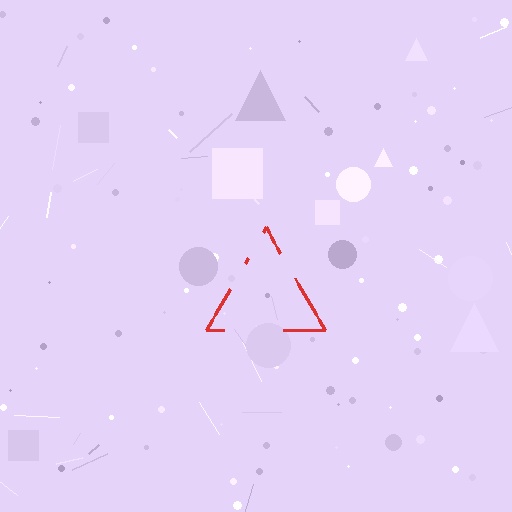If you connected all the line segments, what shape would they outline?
They would outline a triangle.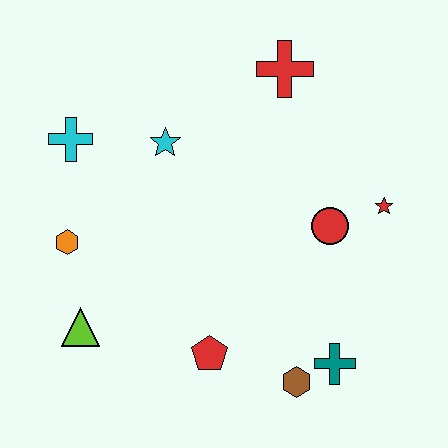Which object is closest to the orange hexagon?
The lime triangle is closest to the orange hexagon.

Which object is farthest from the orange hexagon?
The red star is farthest from the orange hexagon.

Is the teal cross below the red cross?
Yes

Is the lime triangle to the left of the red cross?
Yes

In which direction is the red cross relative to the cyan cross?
The red cross is to the right of the cyan cross.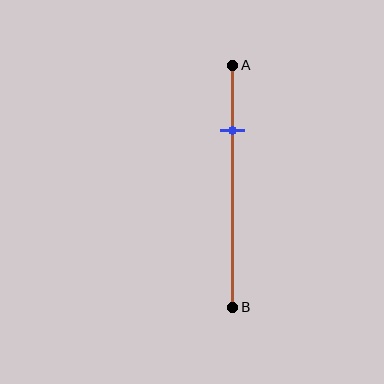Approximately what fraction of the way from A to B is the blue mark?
The blue mark is approximately 25% of the way from A to B.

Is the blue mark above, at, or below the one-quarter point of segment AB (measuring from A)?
The blue mark is approximately at the one-quarter point of segment AB.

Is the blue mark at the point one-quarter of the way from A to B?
Yes, the mark is approximately at the one-quarter point.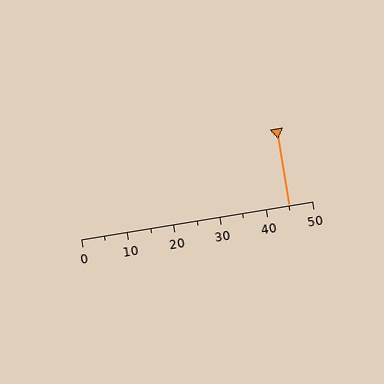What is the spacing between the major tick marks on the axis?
The major ticks are spaced 10 apart.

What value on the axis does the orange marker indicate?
The marker indicates approximately 45.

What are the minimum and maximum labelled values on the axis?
The axis runs from 0 to 50.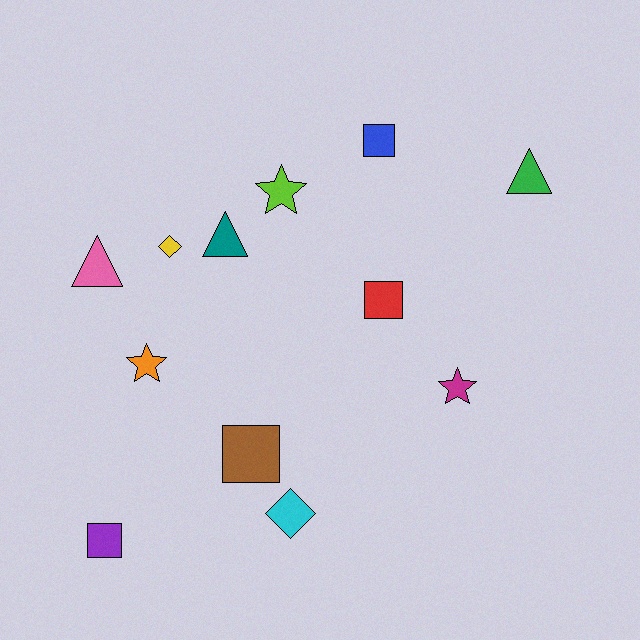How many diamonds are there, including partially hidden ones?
There are 2 diamonds.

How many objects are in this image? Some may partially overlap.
There are 12 objects.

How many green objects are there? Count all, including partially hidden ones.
There is 1 green object.